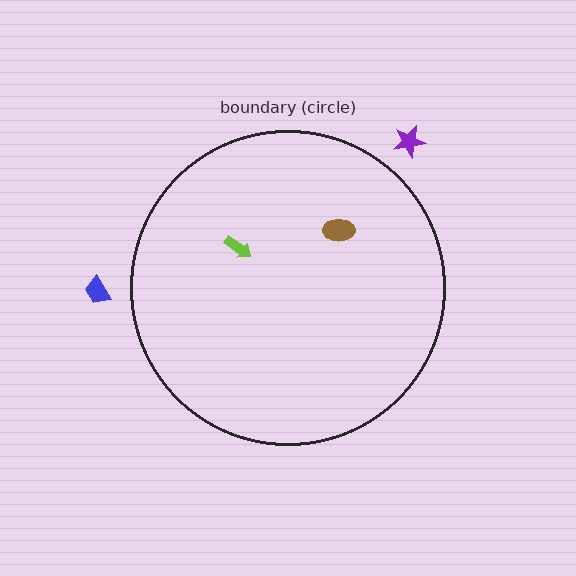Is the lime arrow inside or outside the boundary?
Inside.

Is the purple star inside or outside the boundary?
Outside.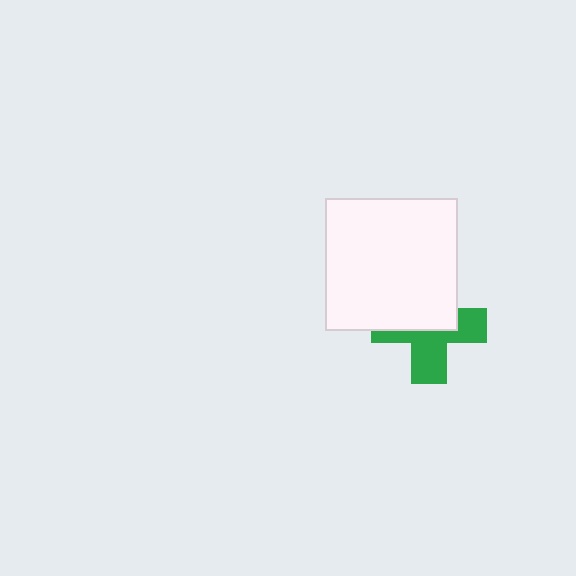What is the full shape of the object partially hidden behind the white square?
The partially hidden object is a green cross.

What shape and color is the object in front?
The object in front is a white square.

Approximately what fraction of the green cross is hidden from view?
Roughly 50% of the green cross is hidden behind the white square.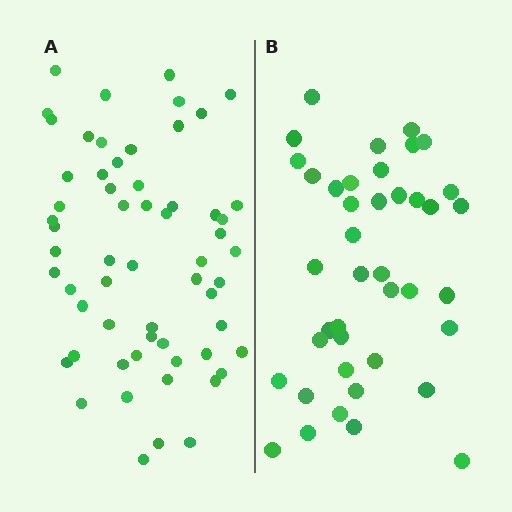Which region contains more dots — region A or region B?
Region A (the left region) has more dots.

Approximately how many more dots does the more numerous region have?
Region A has approximately 20 more dots than region B.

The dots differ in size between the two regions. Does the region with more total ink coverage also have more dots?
No. Region B has more total ink coverage because its dots are larger, but region A actually contains more individual dots. Total area can be misleading — the number of items is what matters here.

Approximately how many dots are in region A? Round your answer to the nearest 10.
About 60 dots.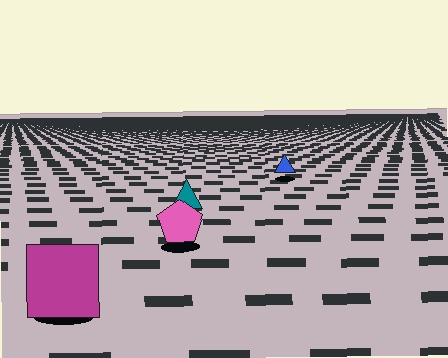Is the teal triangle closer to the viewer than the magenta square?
No. The magenta square is closer — you can tell from the texture gradient: the ground texture is coarser near it.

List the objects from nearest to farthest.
From nearest to farthest: the magenta square, the pink pentagon, the teal triangle, the blue triangle.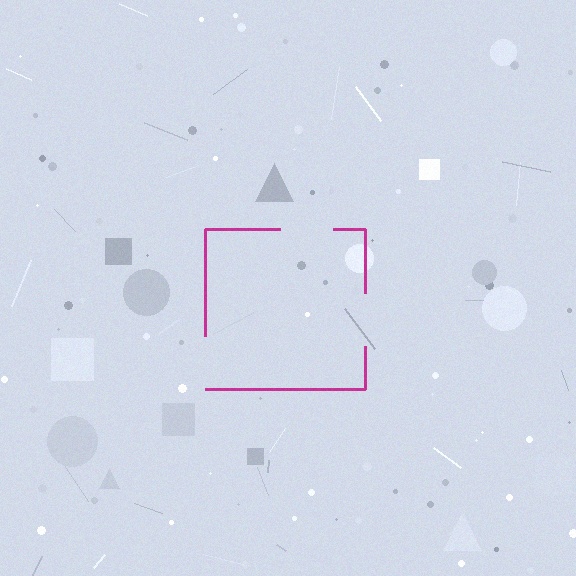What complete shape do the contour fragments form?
The contour fragments form a square.